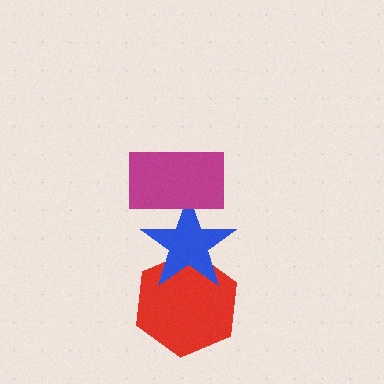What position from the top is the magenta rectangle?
The magenta rectangle is 1st from the top.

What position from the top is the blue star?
The blue star is 2nd from the top.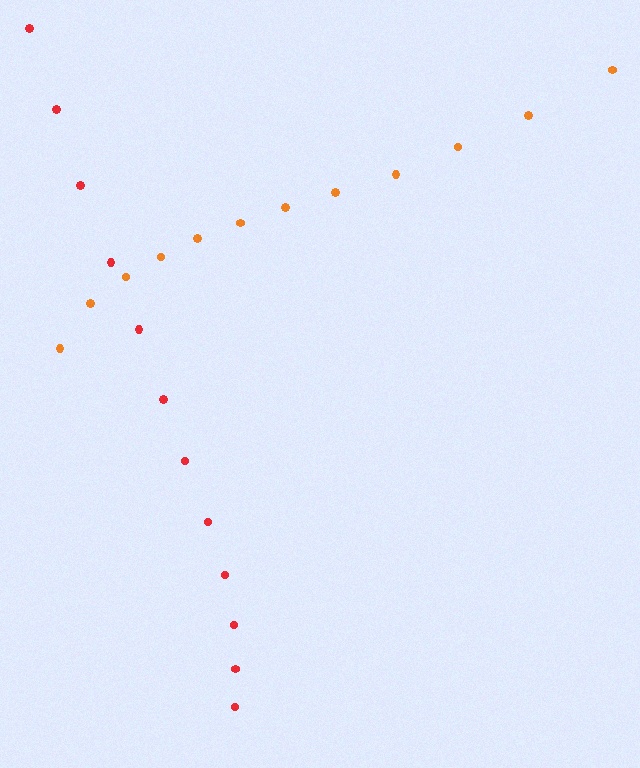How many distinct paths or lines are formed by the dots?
There are 2 distinct paths.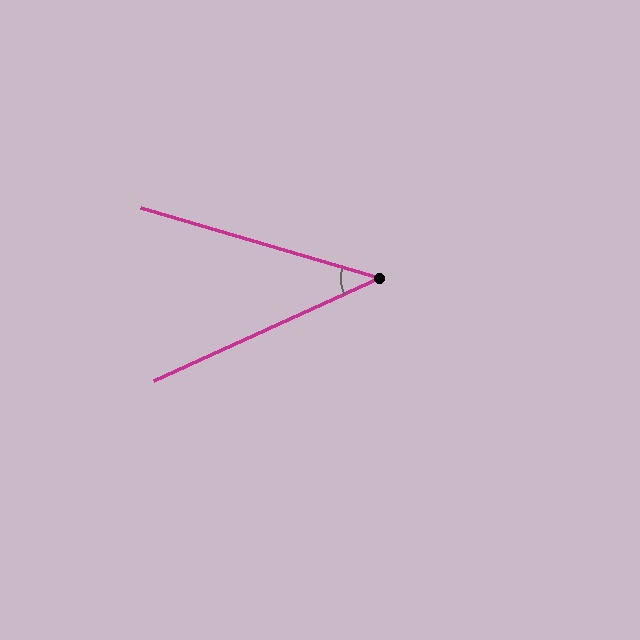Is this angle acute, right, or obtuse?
It is acute.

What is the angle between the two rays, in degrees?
Approximately 41 degrees.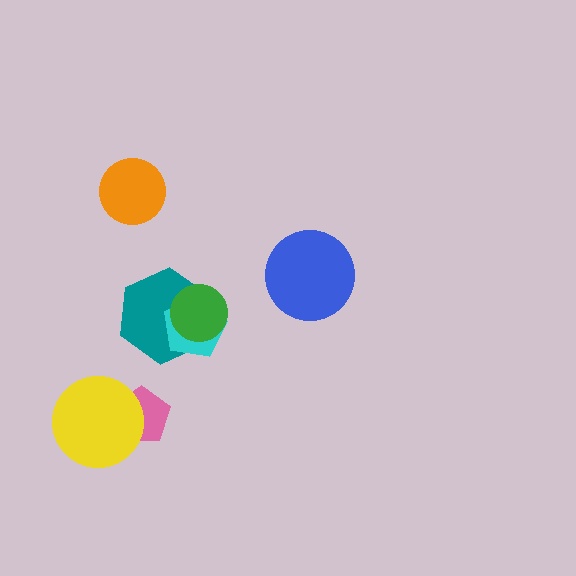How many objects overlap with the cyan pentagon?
2 objects overlap with the cyan pentagon.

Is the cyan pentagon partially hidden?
Yes, it is partially covered by another shape.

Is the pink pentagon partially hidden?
Yes, it is partially covered by another shape.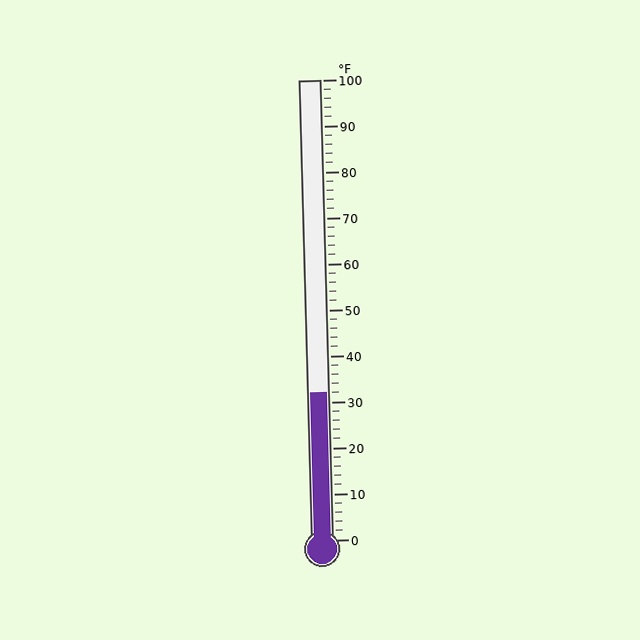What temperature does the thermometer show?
The thermometer shows approximately 32°F.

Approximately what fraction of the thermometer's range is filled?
The thermometer is filled to approximately 30% of its range.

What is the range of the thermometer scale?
The thermometer scale ranges from 0°F to 100°F.